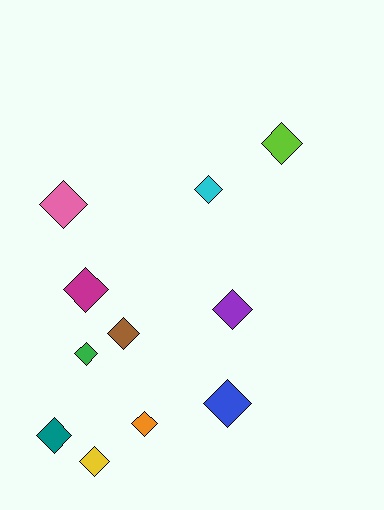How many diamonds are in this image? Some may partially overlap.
There are 11 diamonds.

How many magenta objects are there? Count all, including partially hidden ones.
There is 1 magenta object.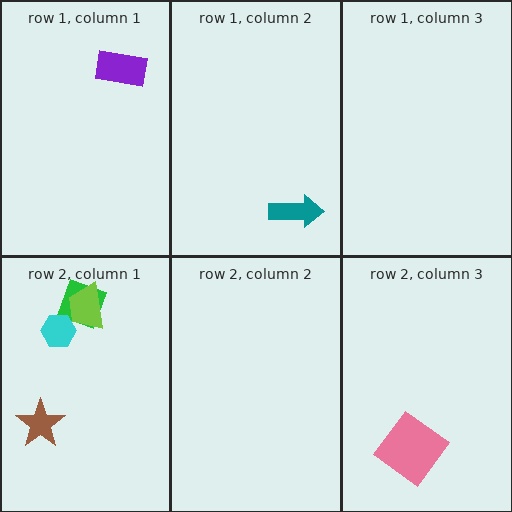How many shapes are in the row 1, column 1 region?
1.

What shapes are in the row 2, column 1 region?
The green diamond, the brown star, the cyan hexagon, the lime trapezoid.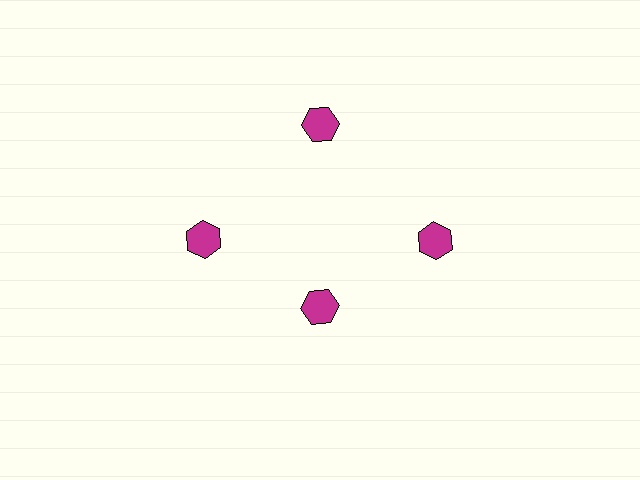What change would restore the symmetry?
The symmetry would be restored by moving it outward, back onto the ring so that all 4 hexagons sit at equal angles and equal distance from the center.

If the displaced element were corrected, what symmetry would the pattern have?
It would have 4-fold rotational symmetry — the pattern would map onto itself every 90 degrees.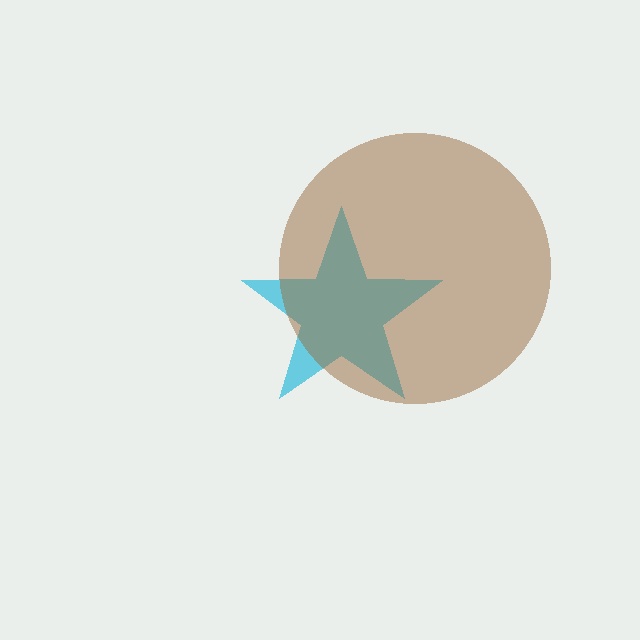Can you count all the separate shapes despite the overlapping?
Yes, there are 2 separate shapes.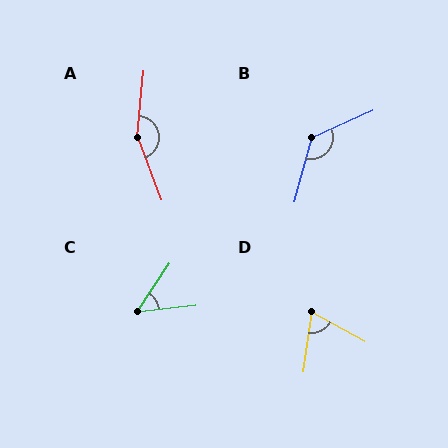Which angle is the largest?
A, at approximately 154 degrees.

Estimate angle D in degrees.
Approximately 69 degrees.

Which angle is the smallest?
C, at approximately 49 degrees.